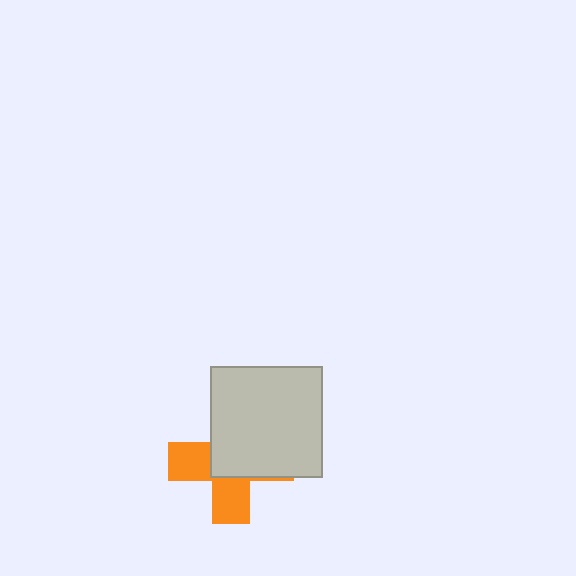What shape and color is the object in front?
The object in front is a light gray square.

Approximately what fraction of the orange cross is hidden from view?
Roughly 56% of the orange cross is hidden behind the light gray square.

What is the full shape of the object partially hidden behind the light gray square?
The partially hidden object is an orange cross.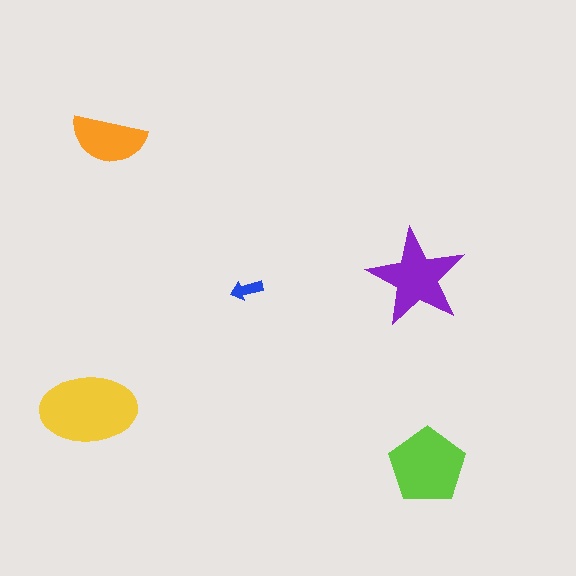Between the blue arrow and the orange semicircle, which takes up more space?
The orange semicircle.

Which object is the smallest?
The blue arrow.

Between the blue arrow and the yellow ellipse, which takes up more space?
The yellow ellipse.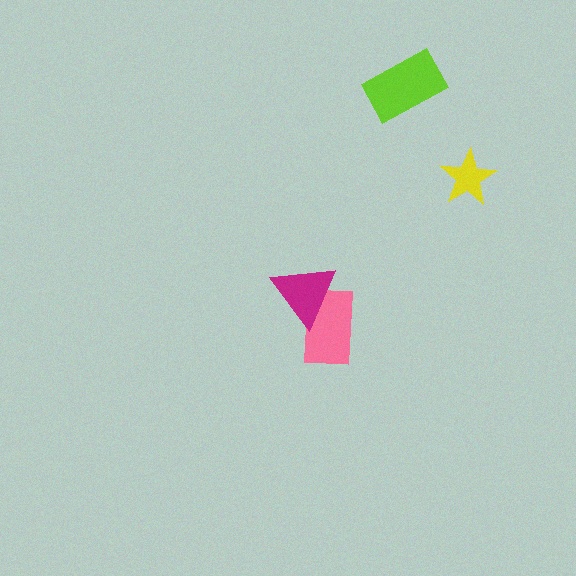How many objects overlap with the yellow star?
0 objects overlap with the yellow star.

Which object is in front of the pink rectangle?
The magenta triangle is in front of the pink rectangle.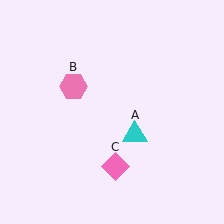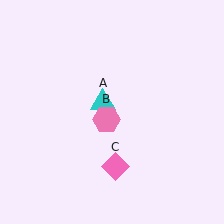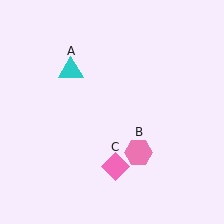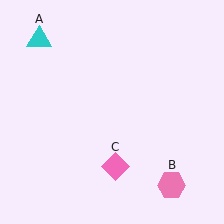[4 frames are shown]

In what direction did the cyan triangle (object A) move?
The cyan triangle (object A) moved up and to the left.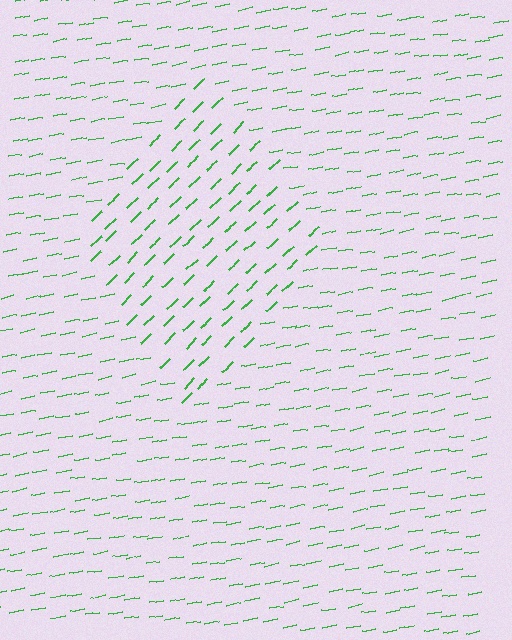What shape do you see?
I see a diamond.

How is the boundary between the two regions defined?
The boundary is defined purely by a change in line orientation (approximately 35 degrees difference). All lines are the same color and thickness.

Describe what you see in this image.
The image is filled with small green line segments. A diamond region in the image has lines oriented differently from the surrounding lines, creating a visible texture boundary.